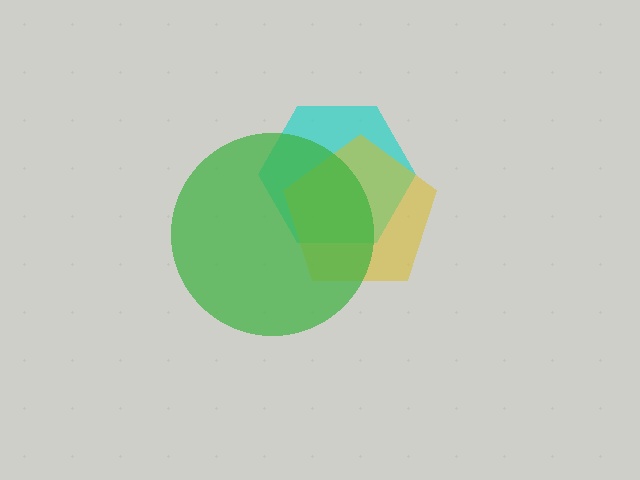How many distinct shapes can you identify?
There are 3 distinct shapes: a cyan hexagon, a yellow pentagon, a green circle.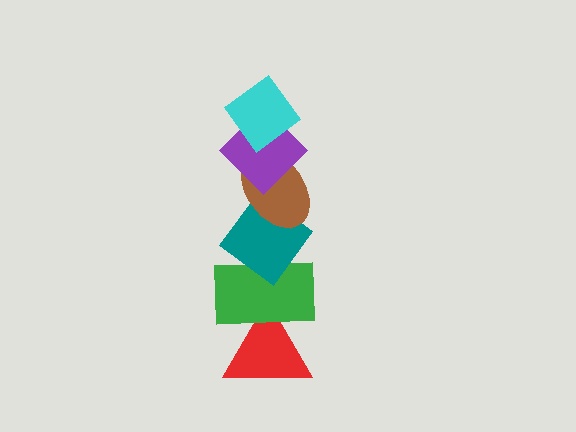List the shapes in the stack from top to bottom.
From top to bottom: the cyan diamond, the purple diamond, the brown ellipse, the teal diamond, the green rectangle, the red triangle.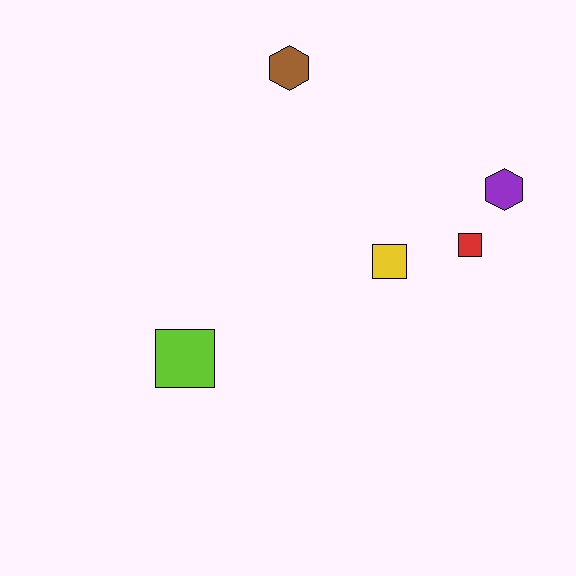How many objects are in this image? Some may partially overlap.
There are 5 objects.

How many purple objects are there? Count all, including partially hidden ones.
There is 1 purple object.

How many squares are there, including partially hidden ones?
There are 3 squares.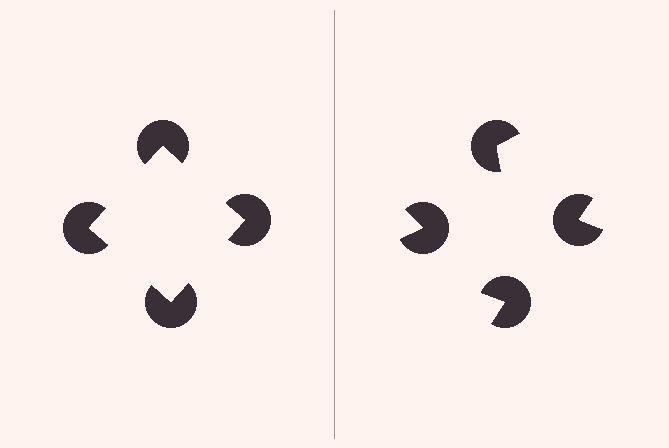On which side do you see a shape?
An illusory square appears on the left side. On the right side the wedge cuts are rotated, so no coherent shape forms.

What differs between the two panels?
The pac-man discs are positioned identically on both sides; only the wedge orientations differ. On the left they align to a square; on the right they are misaligned.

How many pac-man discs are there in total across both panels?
8 — 4 on each side.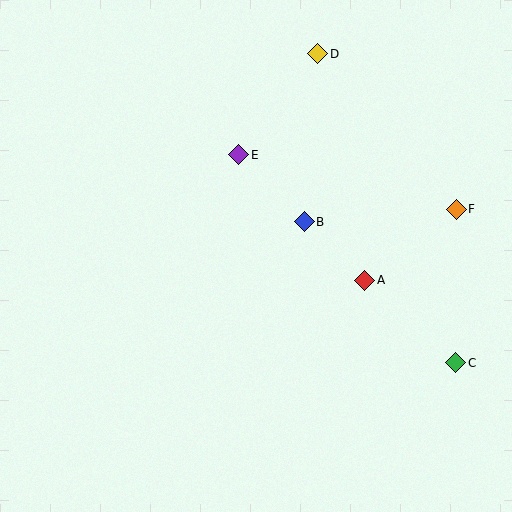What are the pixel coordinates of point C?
Point C is at (456, 363).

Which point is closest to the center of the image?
Point B at (304, 222) is closest to the center.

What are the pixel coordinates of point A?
Point A is at (365, 280).